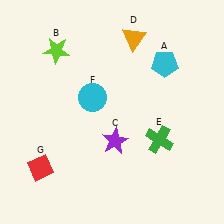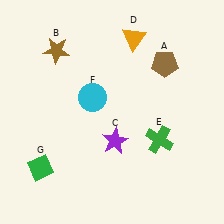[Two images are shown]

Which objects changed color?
A changed from cyan to brown. B changed from lime to brown. G changed from red to green.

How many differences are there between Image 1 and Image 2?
There are 3 differences between the two images.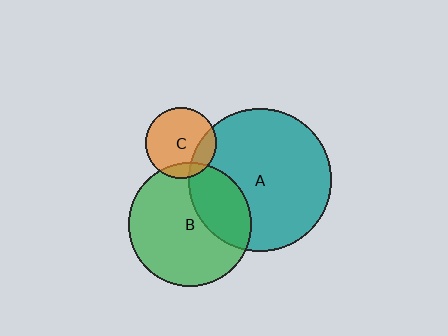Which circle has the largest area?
Circle A (teal).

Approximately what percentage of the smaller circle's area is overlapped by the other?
Approximately 15%.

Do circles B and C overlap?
Yes.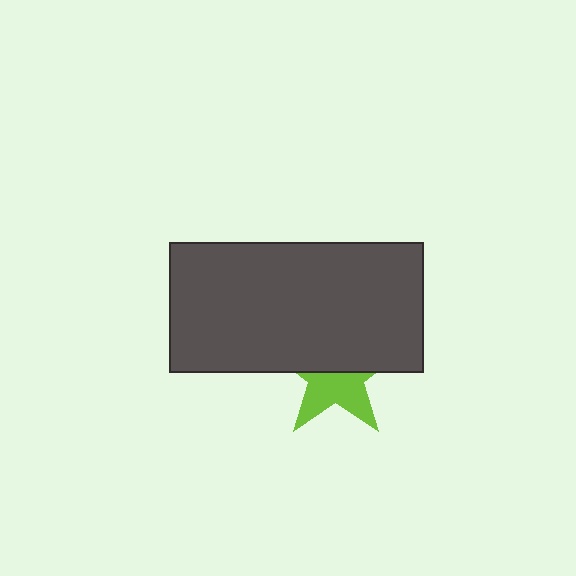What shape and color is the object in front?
The object in front is a dark gray rectangle.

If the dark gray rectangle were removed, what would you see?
You would see the complete lime star.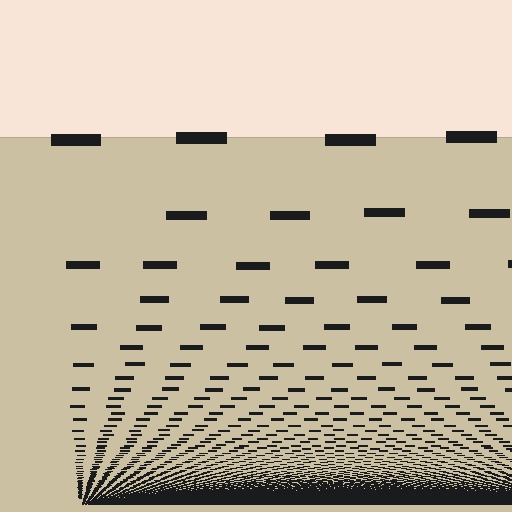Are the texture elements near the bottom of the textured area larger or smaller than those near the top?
Smaller. The gradient is inverted — elements near the bottom are smaller and denser.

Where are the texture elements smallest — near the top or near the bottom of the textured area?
Near the bottom.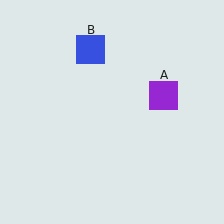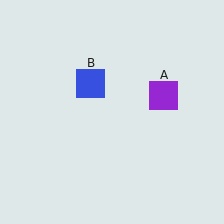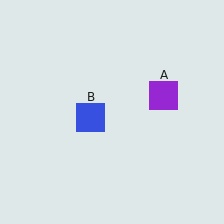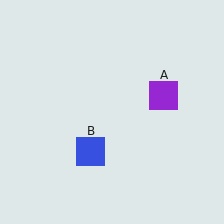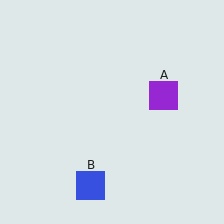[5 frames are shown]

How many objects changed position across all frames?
1 object changed position: blue square (object B).